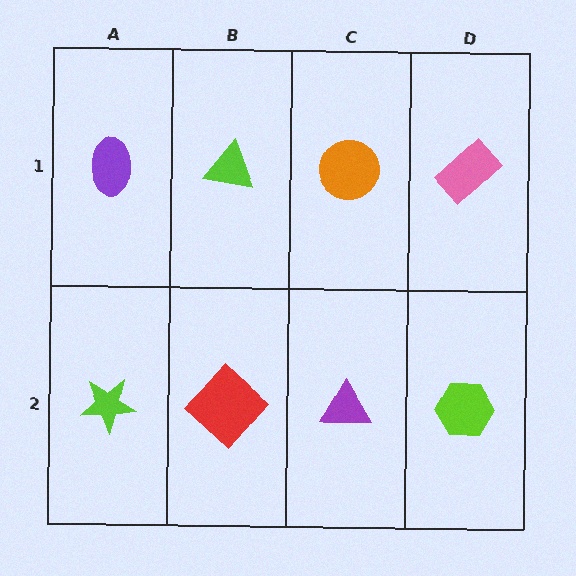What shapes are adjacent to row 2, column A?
A purple ellipse (row 1, column A), a red diamond (row 2, column B).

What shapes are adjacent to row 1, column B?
A red diamond (row 2, column B), a purple ellipse (row 1, column A), an orange circle (row 1, column C).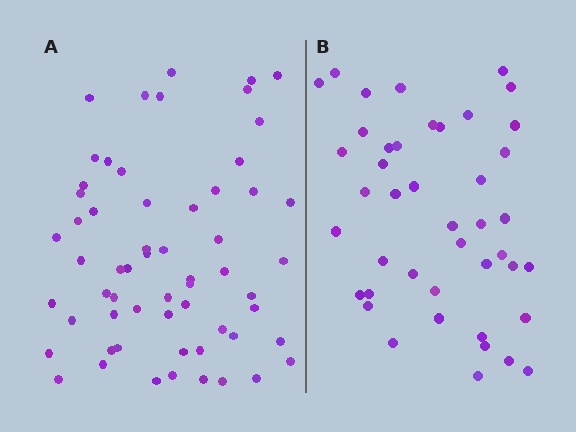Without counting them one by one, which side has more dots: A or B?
Region A (the left region) has more dots.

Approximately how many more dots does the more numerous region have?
Region A has approximately 15 more dots than region B.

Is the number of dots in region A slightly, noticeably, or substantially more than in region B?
Region A has noticeably more, but not dramatically so. The ratio is roughly 1.4 to 1.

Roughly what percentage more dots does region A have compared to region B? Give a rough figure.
About 40% more.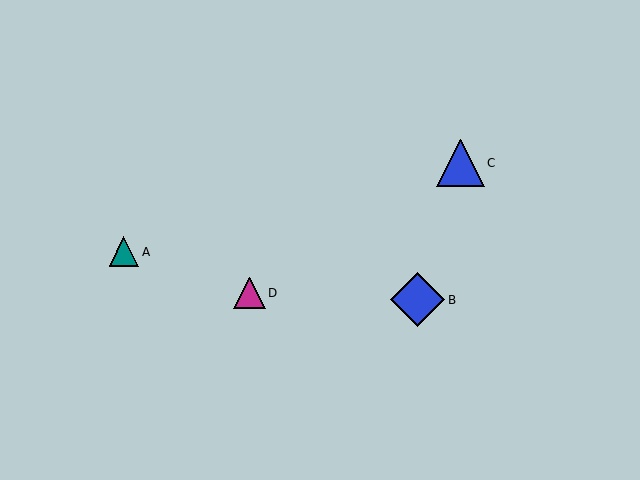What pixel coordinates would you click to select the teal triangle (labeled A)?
Click at (124, 252) to select the teal triangle A.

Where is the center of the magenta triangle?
The center of the magenta triangle is at (249, 293).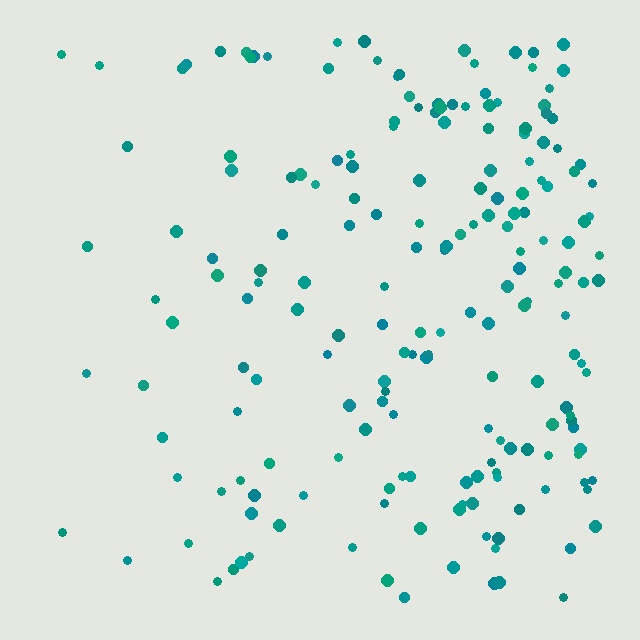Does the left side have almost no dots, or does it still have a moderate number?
Still a moderate number, just noticeably fewer than the right.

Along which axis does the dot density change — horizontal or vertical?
Horizontal.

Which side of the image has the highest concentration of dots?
The right.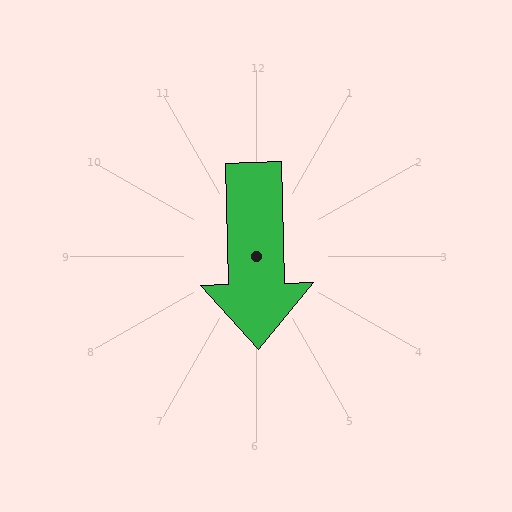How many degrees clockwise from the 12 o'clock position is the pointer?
Approximately 178 degrees.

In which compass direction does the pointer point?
South.